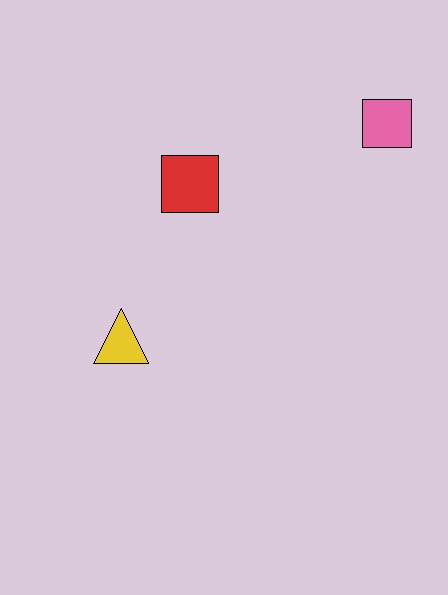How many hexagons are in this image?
There are no hexagons.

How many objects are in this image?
There are 3 objects.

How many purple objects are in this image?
There are no purple objects.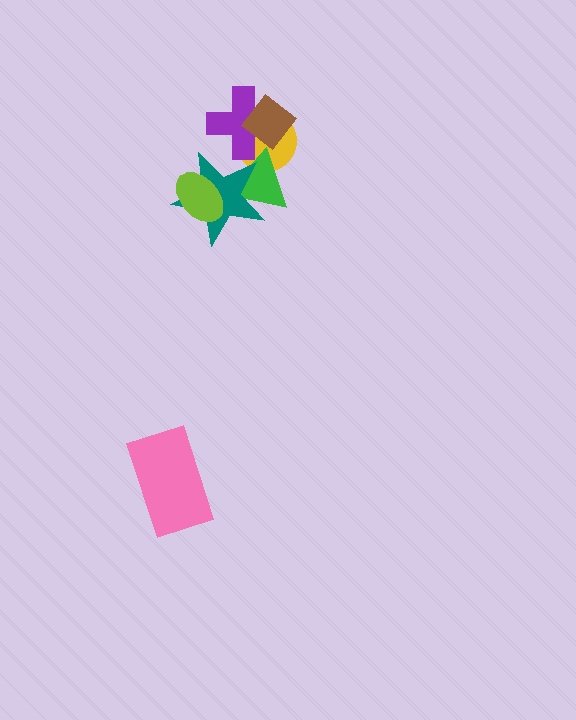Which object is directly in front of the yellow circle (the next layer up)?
The green triangle is directly in front of the yellow circle.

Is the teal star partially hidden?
Yes, it is partially covered by another shape.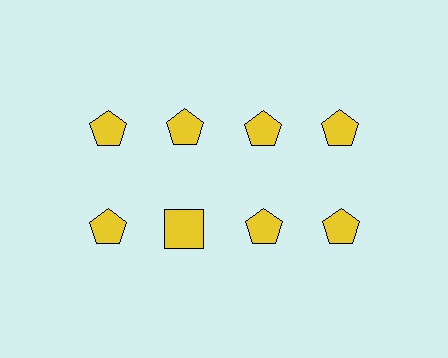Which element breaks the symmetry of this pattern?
The yellow square in the second row, second from left column breaks the symmetry. All other shapes are yellow pentagons.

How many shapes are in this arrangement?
There are 8 shapes arranged in a grid pattern.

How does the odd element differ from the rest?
It has a different shape: square instead of pentagon.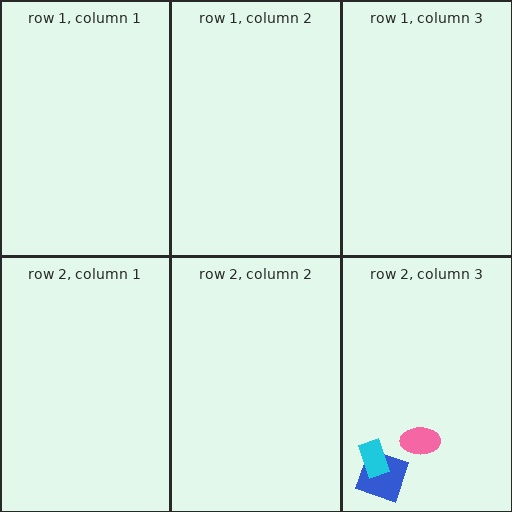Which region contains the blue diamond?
The row 2, column 3 region.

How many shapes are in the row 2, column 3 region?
3.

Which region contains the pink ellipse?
The row 2, column 3 region.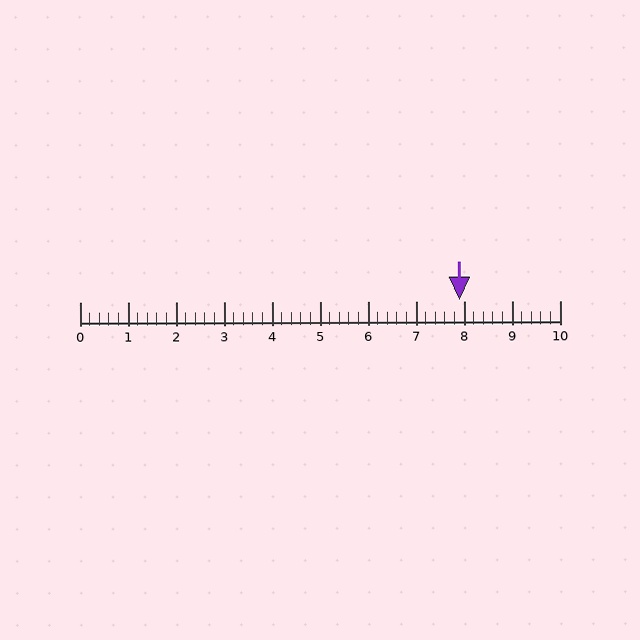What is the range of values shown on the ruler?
The ruler shows values from 0 to 10.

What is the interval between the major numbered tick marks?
The major tick marks are spaced 1 units apart.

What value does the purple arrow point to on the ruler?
The purple arrow points to approximately 7.9.